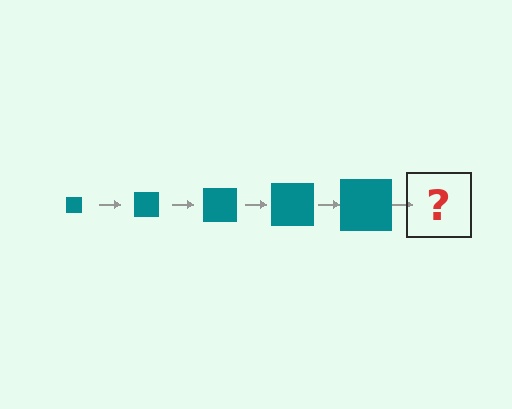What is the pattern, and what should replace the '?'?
The pattern is that the square gets progressively larger each step. The '?' should be a teal square, larger than the previous one.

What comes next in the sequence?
The next element should be a teal square, larger than the previous one.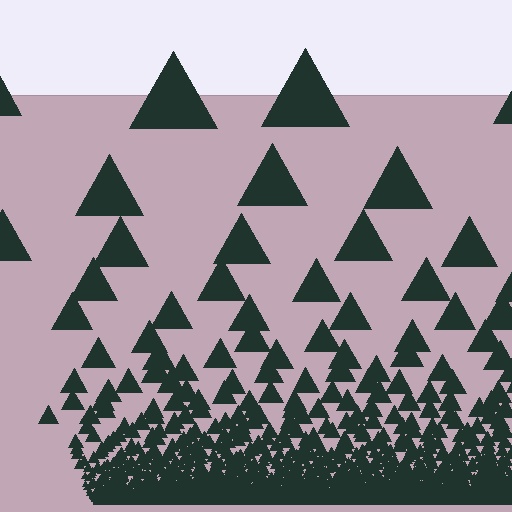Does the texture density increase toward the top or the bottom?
Density increases toward the bottom.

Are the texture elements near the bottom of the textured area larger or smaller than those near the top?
Smaller. The gradient is inverted — elements near the bottom are smaller and denser.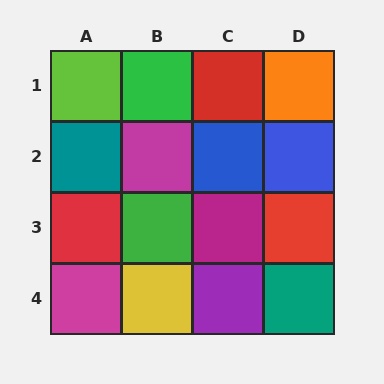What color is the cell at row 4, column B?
Yellow.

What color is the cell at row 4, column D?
Teal.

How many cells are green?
2 cells are green.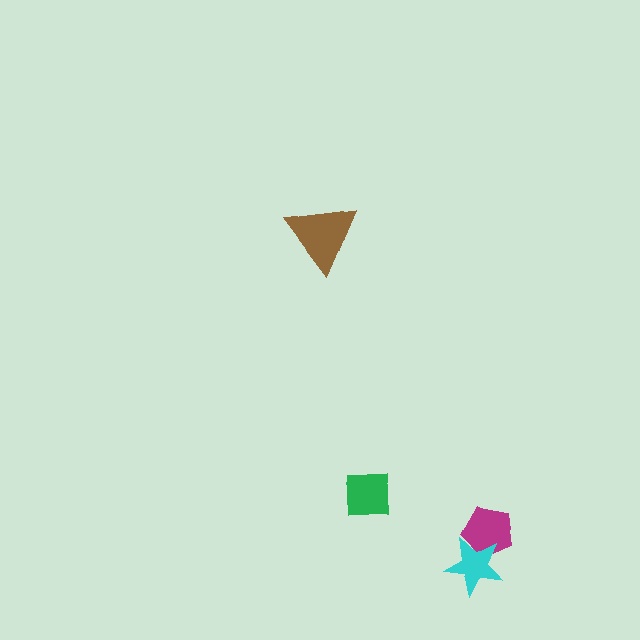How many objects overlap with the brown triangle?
0 objects overlap with the brown triangle.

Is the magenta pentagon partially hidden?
Yes, it is partially covered by another shape.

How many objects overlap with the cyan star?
1 object overlaps with the cyan star.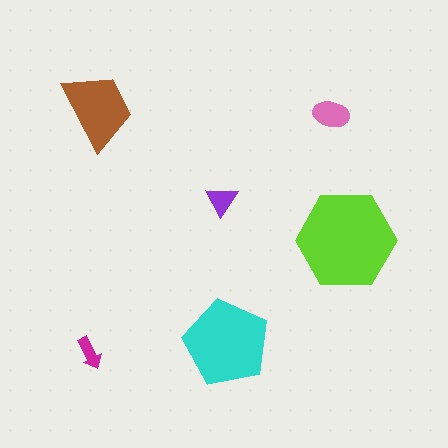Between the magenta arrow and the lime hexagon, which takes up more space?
The lime hexagon.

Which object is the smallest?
The magenta arrow.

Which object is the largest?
The lime hexagon.